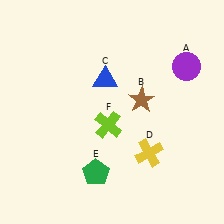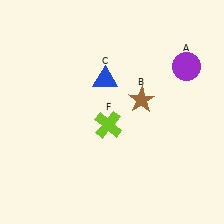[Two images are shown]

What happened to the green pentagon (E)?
The green pentagon (E) was removed in Image 2. It was in the bottom-left area of Image 1.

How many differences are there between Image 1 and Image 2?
There are 2 differences between the two images.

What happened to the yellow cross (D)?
The yellow cross (D) was removed in Image 2. It was in the bottom-right area of Image 1.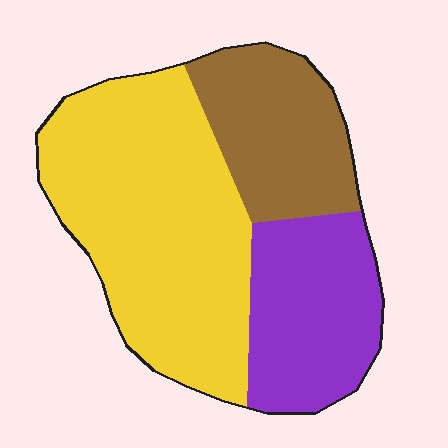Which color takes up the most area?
Yellow, at roughly 50%.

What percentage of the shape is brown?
Brown takes up less than a quarter of the shape.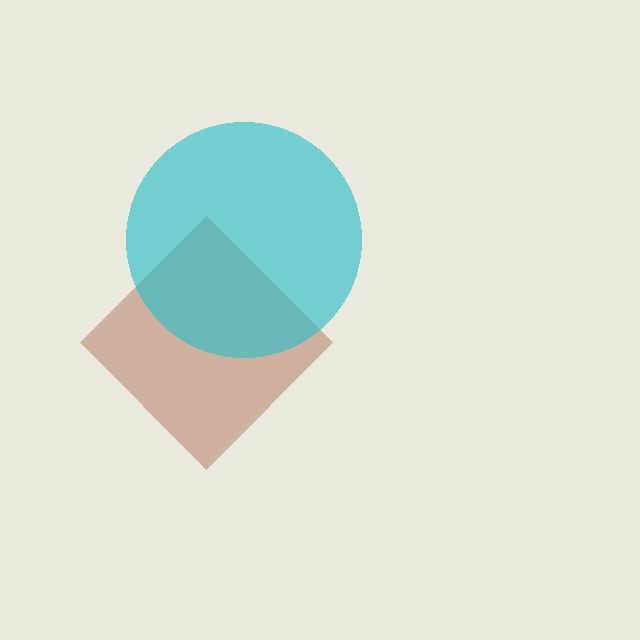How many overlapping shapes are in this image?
There are 2 overlapping shapes in the image.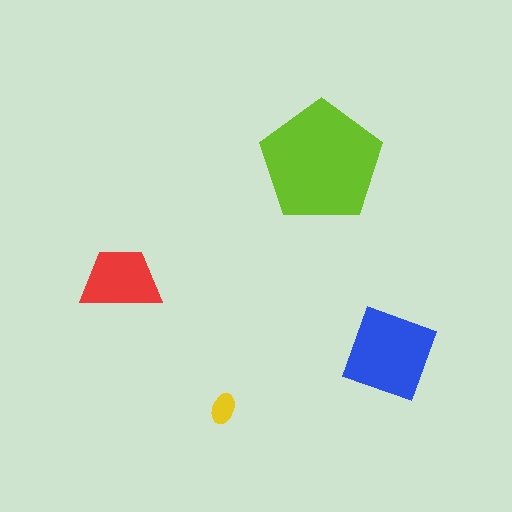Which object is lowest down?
The yellow ellipse is bottommost.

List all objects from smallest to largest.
The yellow ellipse, the red trapezoid, the blue diamond, the lime pentagon.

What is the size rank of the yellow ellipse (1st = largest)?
4th.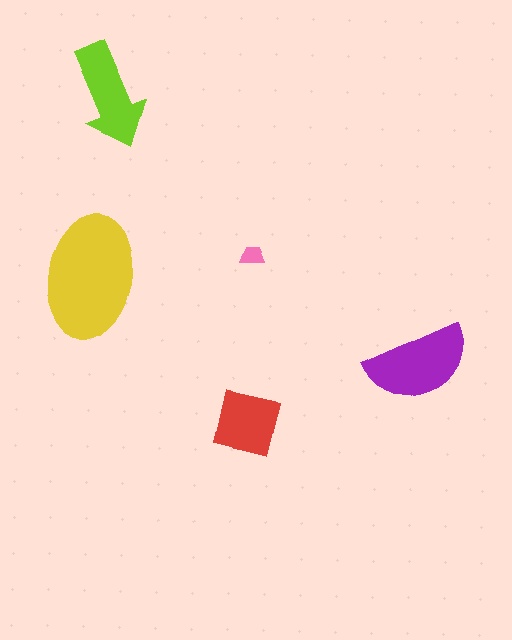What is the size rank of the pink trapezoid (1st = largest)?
5th.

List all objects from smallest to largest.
The pink trapezoid, the red square, the lime arrow, the purple semicircle, the yellow ellipse.